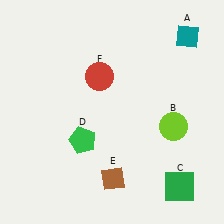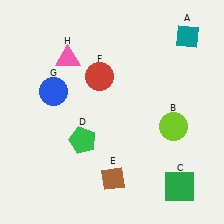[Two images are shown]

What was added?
A blue circle (G), a pink triangle (H) were added in Image 2.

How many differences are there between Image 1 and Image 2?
There are 2 differences between the two images.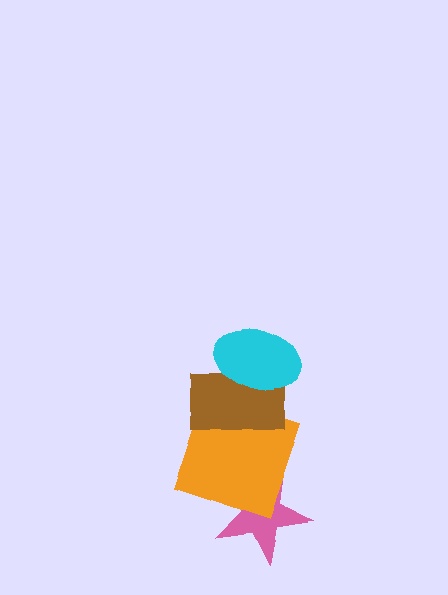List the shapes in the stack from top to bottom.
From top to bottom: the cyan ellipse, the brown rectangle, the orange square, the pink star.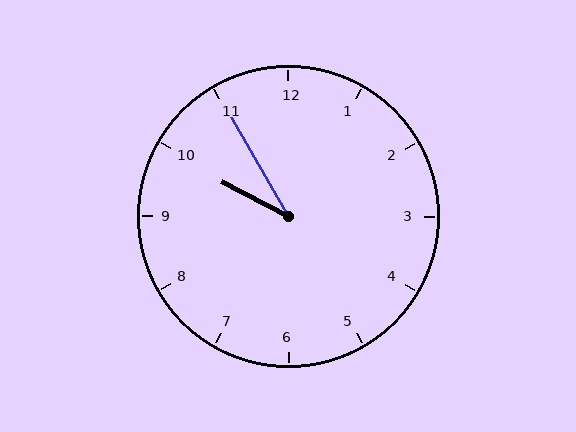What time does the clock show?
9:55.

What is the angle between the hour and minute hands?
Approximately 32 degrees.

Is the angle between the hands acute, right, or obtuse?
It is acute.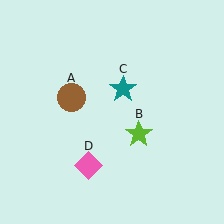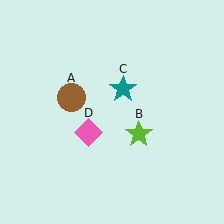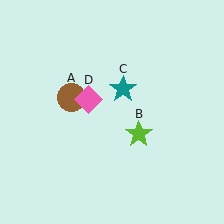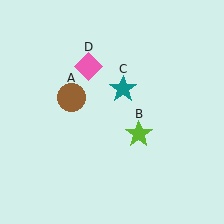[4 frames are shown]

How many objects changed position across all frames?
1 object changed position: pink diamond (object D).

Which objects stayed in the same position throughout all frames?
Brown circle (object A) and lime star (object B) and teal star (object C) remained stationary.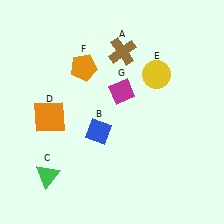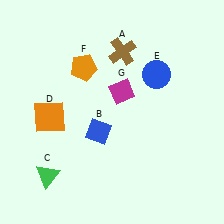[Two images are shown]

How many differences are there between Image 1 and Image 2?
There is 1 difference between the two images.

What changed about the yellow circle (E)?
In Image 1, E is yellow. In Image 2, it changed to blue.